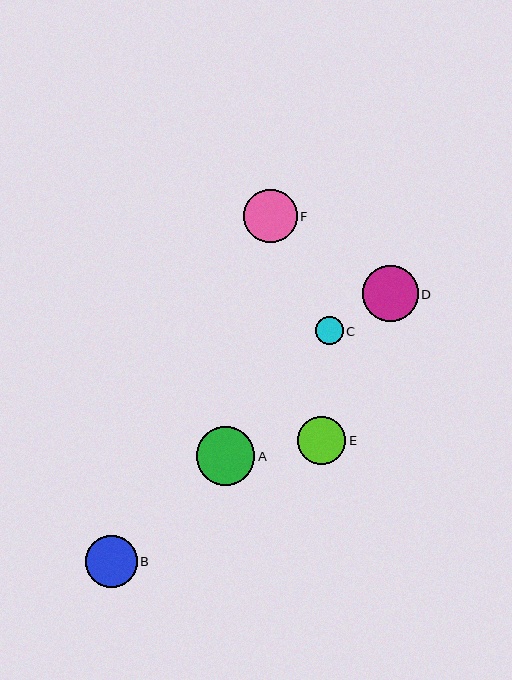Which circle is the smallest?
Circle C is the smallest with a size of approximately 28 pixels.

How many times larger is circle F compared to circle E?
Circle F is approximately 1.1 times the size of circle E.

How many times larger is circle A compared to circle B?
Circle A is approximately 1.1 times the size of circle B.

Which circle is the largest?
Circle A is the largest with a size of approximately 58 pixels.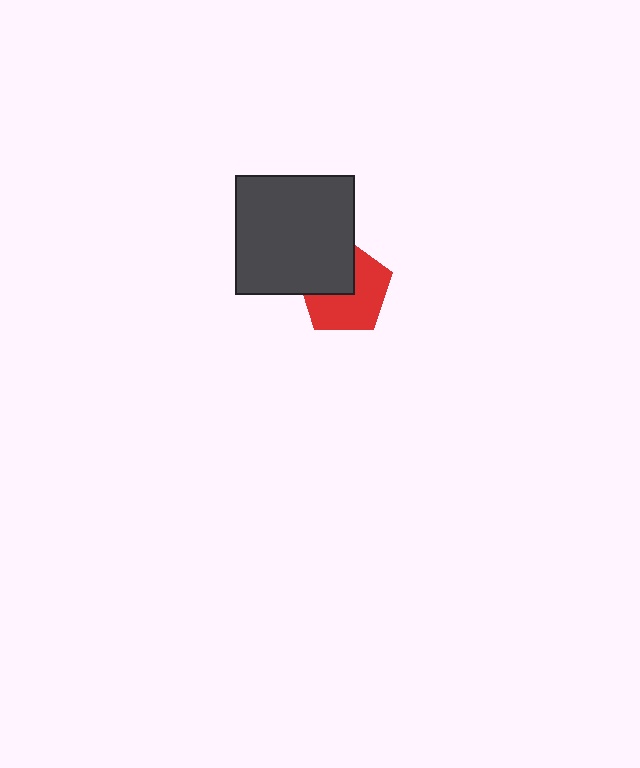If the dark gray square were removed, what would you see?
You would see the complete red pentagon.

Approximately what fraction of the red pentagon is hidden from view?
Roughly 40% of the red pentagon is hidden behind the dark gray square.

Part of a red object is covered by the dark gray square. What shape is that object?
It is a pentagon.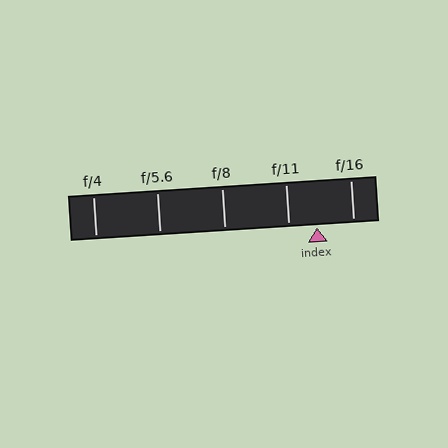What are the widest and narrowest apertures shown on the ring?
The widest aperture shown is f/4 and the narrowest is f/16.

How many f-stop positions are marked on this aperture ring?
There are 5 f-stop positions marked.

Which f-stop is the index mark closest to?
The index mark is closest to f/11.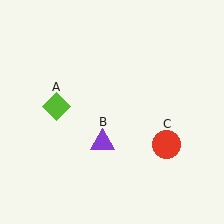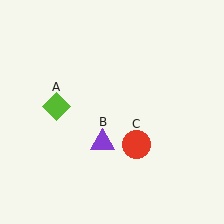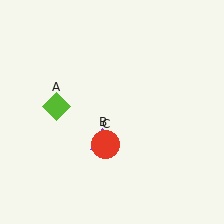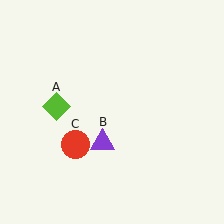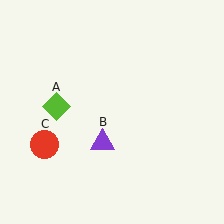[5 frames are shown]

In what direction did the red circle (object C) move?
The red circle (object C) moved left.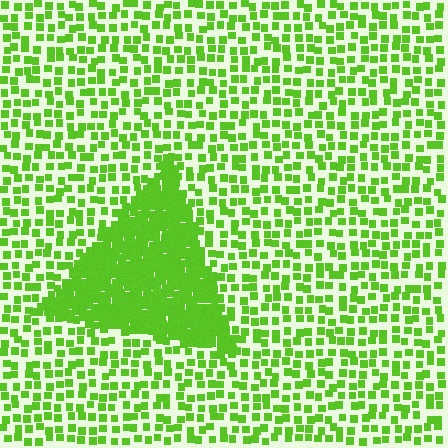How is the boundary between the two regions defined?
The boundary is defined by a change in element density (approximately 3.1x ratio). All elements are the same color, size, and shape.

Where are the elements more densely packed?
The elements are more densely packed inside the triangle boundary.